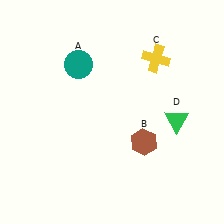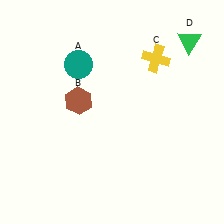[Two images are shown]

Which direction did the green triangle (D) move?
The green triangle (D) moved up.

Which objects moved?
The objects that moved are: the brown hexagon (B), the green triangle (D).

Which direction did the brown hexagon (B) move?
The brown hexagon (B) moved left.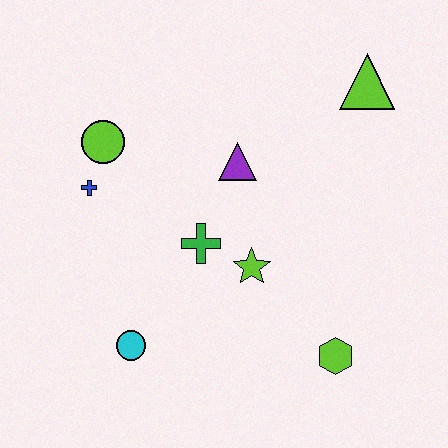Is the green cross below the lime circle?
Yes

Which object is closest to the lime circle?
The blue cross is closest to the lime circle.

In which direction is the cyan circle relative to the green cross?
The cyan circle is below the green cross.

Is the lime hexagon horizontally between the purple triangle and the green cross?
No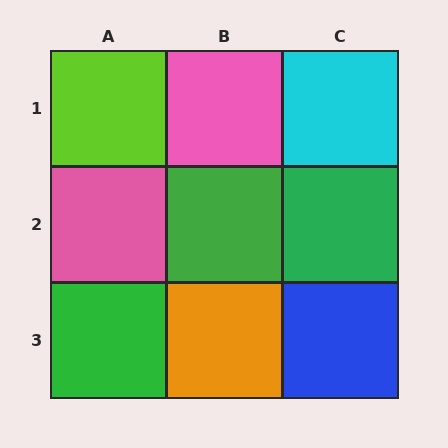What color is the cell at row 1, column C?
Cyan.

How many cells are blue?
1 cell is blue.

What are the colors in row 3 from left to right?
Green, orange, blue.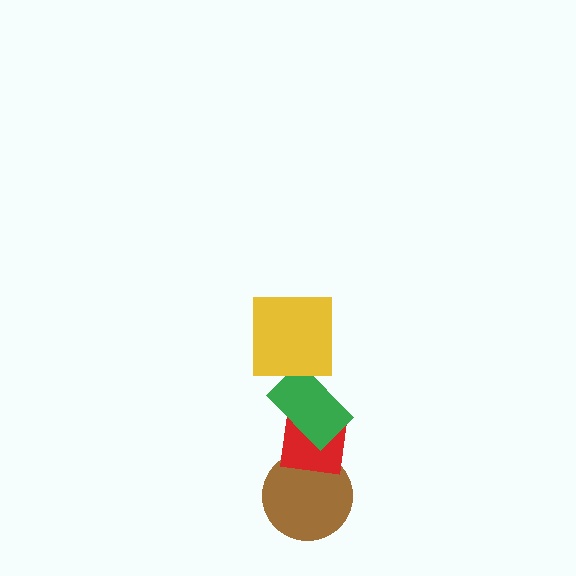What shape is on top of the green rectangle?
The yellow square is on top of the green rectangle.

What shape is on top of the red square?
The green rectangle is on top of the red square.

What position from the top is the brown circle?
The brown circle is 4th from the top.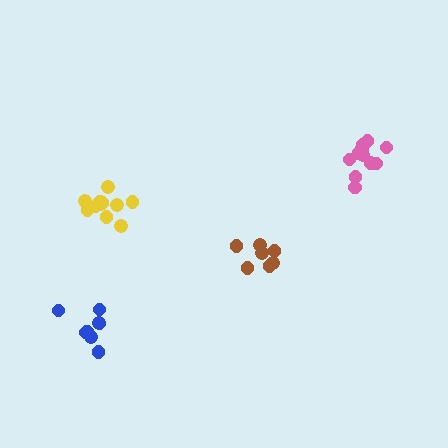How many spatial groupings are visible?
There are 4 spatial groupings.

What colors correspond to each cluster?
The clusters are colored: yellow, blue, brown, pink.